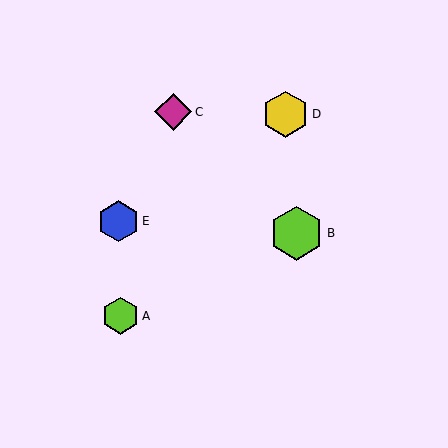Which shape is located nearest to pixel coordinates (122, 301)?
The lime hexagon (labeled A) at (121, 316) is nearest to that location.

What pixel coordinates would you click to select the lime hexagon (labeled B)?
Click at (297, 233) to select the lime hexagon B.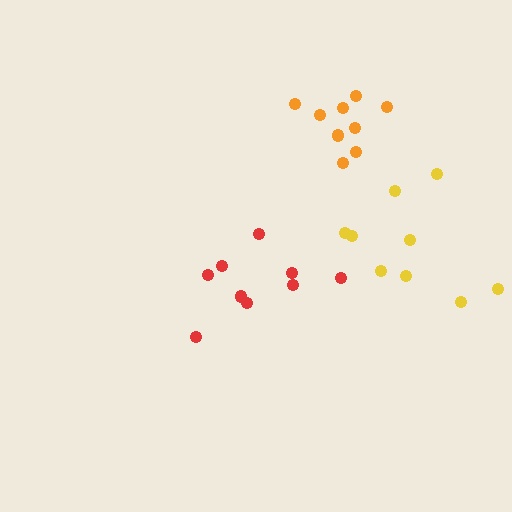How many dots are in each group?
Group 1: 9 dots, Group 2: 9 dots, Group 3: 9 dots (27 total).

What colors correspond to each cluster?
The clusters are colored: red, orange, yellow.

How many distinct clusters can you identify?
There are 3 distinct clusters.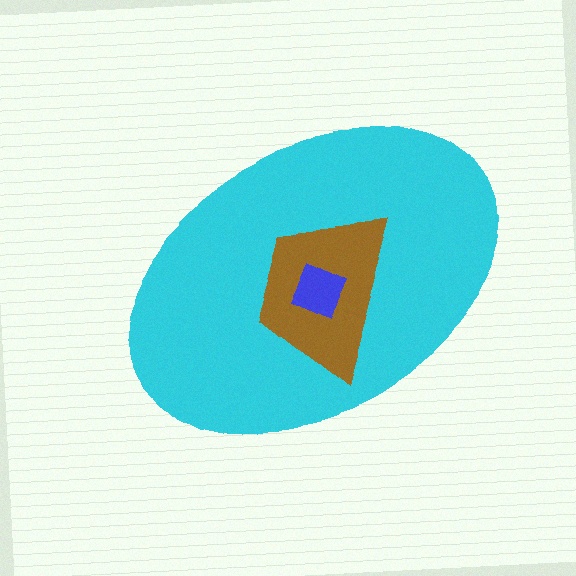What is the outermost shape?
The cyan ellipse.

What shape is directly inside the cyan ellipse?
The brown trapezoid.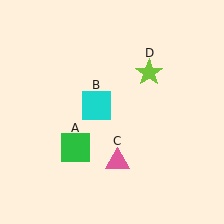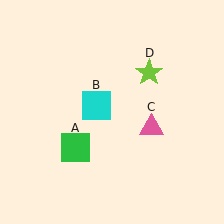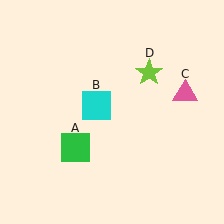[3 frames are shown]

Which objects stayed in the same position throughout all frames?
Green square (object A) and cyan square (object B) and lime star (object D) remained stationary.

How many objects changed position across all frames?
1 object changed position: pink triangle (object C).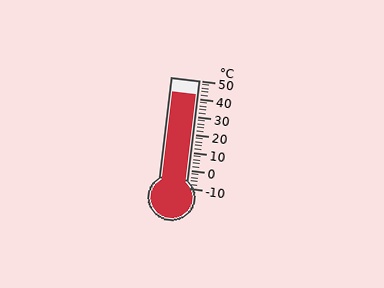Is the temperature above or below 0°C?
The temperature is above 0°C.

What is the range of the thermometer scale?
The thermometer scale ranges from -10°C to 50°C.